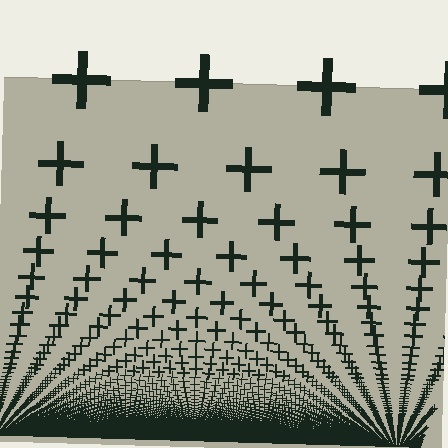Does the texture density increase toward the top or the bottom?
Density increases toward the bottom.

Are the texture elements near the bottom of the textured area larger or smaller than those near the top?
Smaller. The gradient is inverted — elements near the bottom are smaller and denser.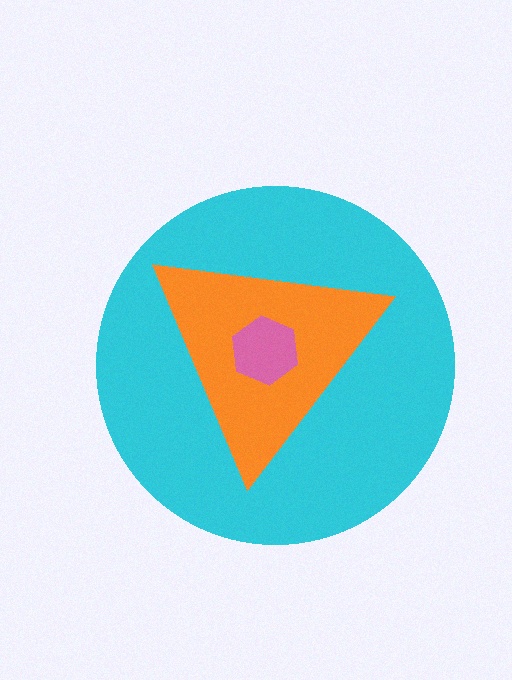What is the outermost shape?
The cyan circle.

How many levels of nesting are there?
3.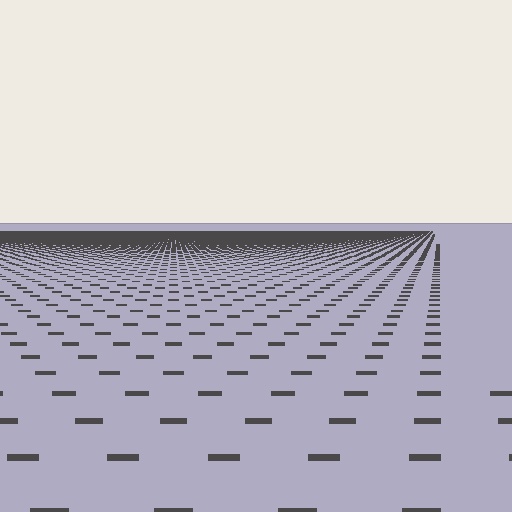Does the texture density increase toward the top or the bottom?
Density increases toward the top.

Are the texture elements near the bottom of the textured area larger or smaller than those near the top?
Larger. Near the bottom, elements are closer to the viewer and appear at a bigger on-screen size.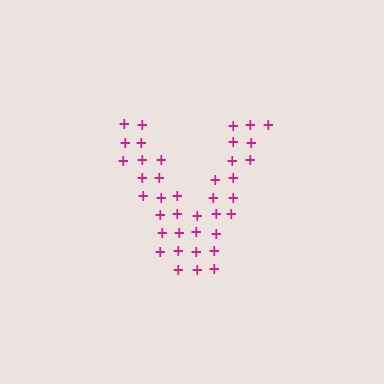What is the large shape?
The large shape is the letter V.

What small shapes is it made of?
It is made of small plus signs.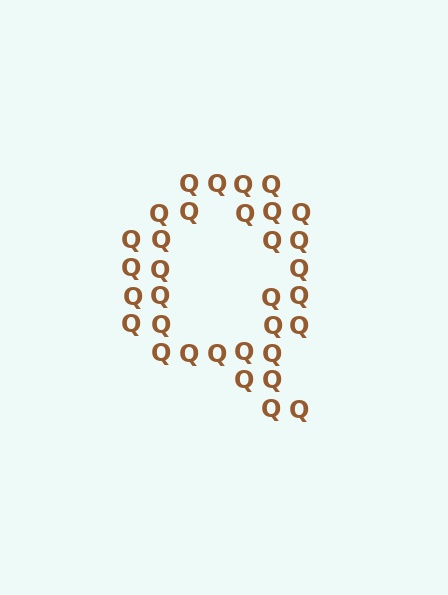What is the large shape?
The large shape is the letter Q.